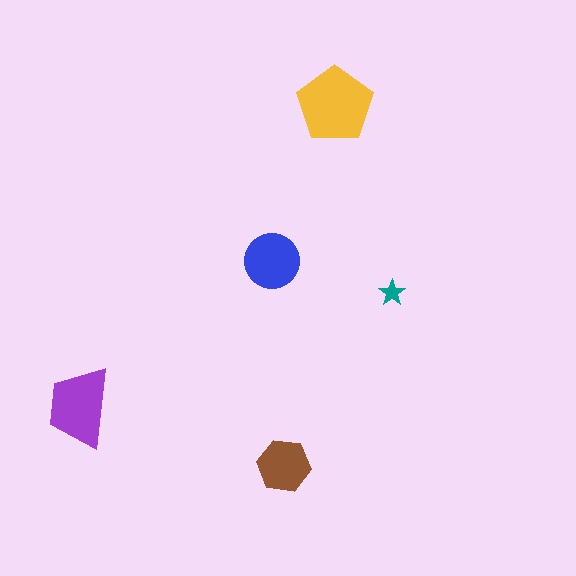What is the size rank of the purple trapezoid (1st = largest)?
2nd.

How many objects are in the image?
There are 5 objects in the image.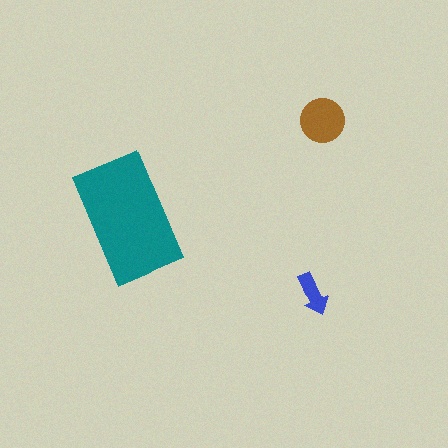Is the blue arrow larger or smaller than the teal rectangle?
Smaller.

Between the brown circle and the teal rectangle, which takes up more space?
The teal rectangle.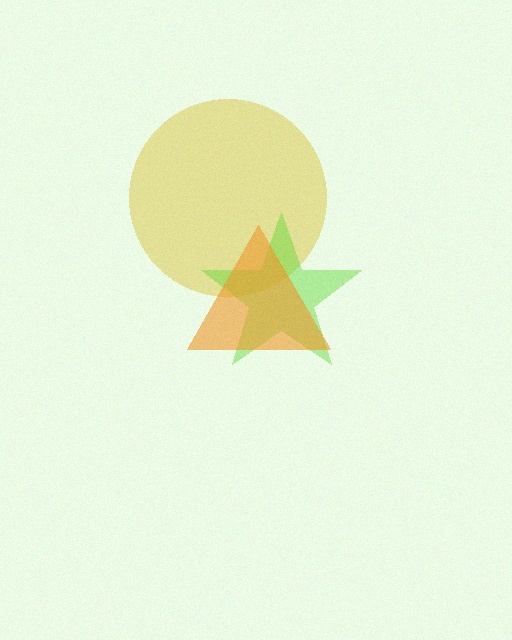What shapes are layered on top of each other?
The layered shapes are: a yellow circle, a lime star, an orange triangle.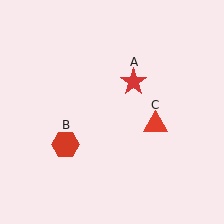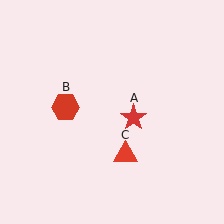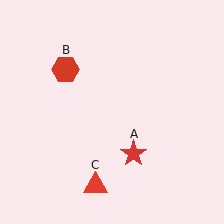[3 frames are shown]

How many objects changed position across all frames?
3 objects changed position: red star (object A), red hexagon (object B), red triangle (object C).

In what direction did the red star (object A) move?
The red star (object A) moved down.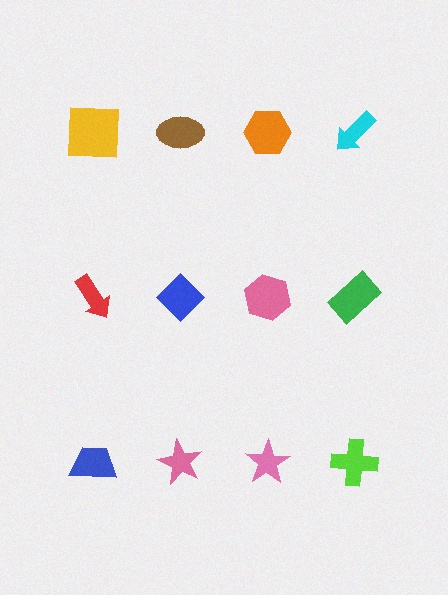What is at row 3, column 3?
A pink star.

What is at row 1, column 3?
An orange hexagon.